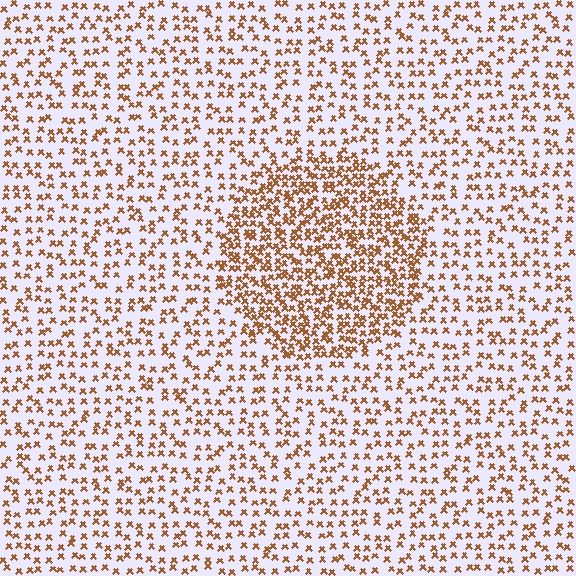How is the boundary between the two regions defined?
The boundary is defined by a change in element density (approximately 2.1x ratio). All elements are the same color, size, and shape.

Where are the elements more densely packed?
The elements are more densely packed inside the circle boundary.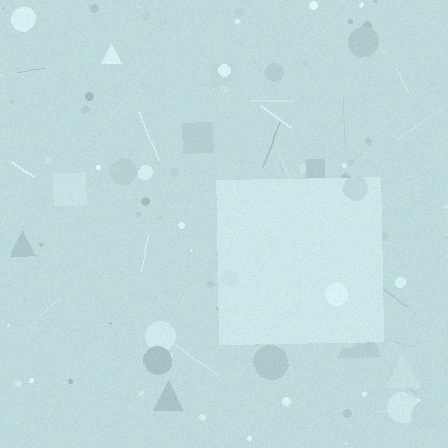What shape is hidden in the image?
A square is hidden in the image.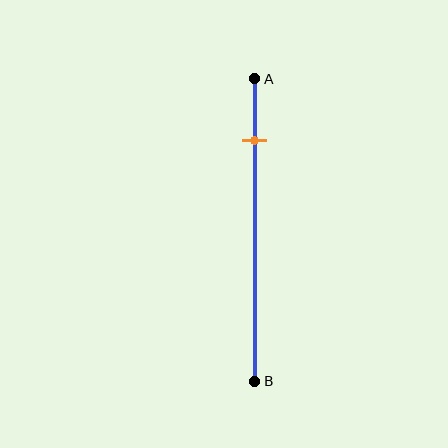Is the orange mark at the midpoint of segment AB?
No, the mark is at about 20% from A, not at the 50% midpoint.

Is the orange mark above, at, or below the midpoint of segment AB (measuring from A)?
The orange mark is above the midpoint of segment AB.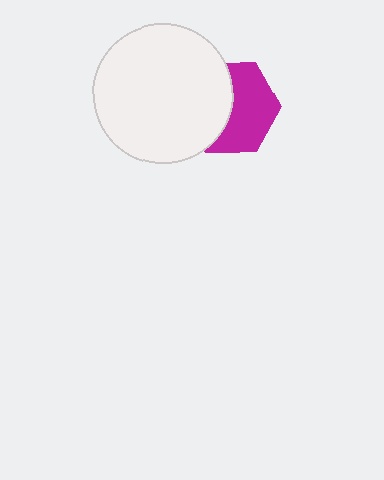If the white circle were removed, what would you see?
You would see the complete magenta hexagon.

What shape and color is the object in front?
The object in front is a white circle.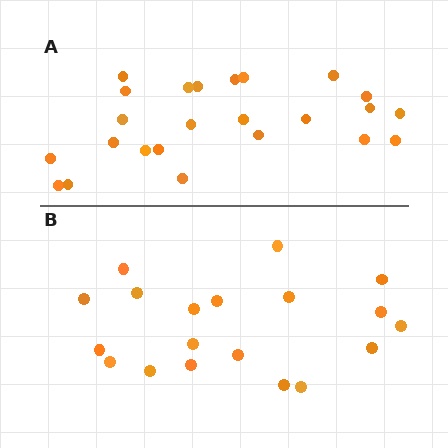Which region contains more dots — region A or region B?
Region A (the top region) has more dots.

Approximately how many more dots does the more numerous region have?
Region A has about 5 more dots than region B.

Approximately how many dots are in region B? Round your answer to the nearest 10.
About 20 dots. (The exact count is 19, which rounds to 20.)